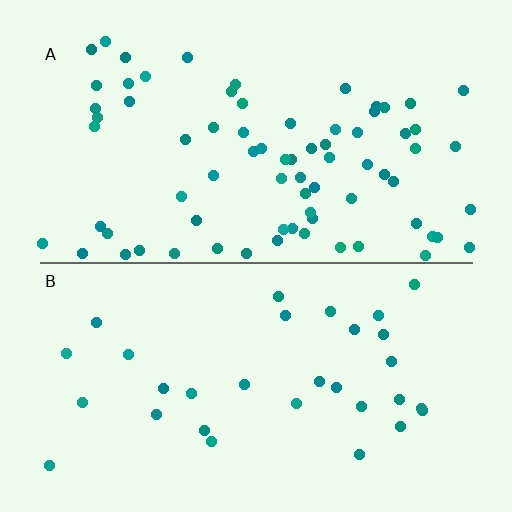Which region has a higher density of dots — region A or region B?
A (the top).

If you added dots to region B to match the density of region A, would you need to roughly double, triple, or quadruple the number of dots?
Approximately double.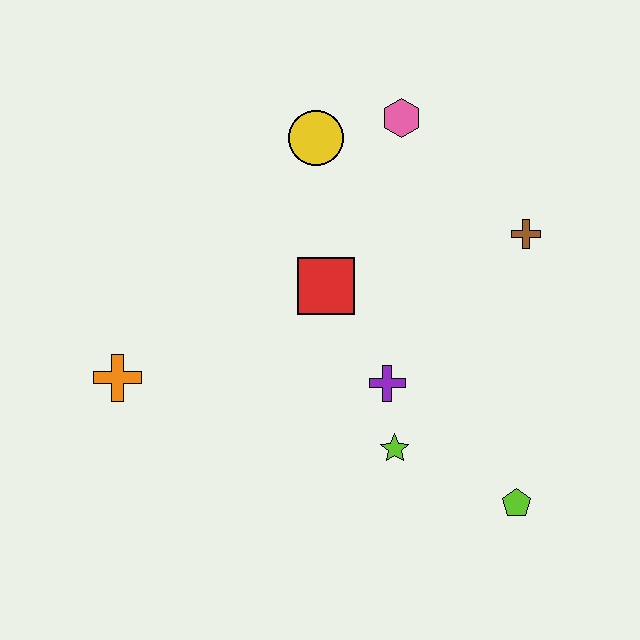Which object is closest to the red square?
The purple cross is closest to the red square.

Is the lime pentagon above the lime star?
No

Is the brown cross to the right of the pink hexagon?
Yes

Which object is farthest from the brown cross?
The orange cross is farthest from the brown cross.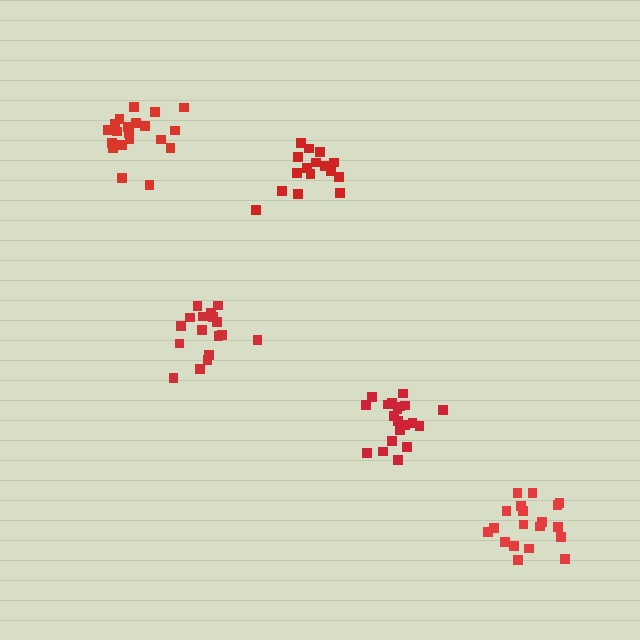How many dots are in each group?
Group 1: 20 dots, Group 2: 20 dots, Group 3: 19 dots, Group 4: 17 dots, Group 5: 16 dots (92 total).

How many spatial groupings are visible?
There are 5 spatial groupings.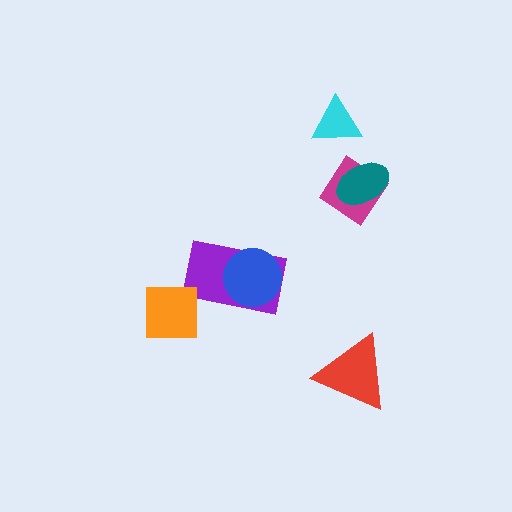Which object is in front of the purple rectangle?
The blue circle is in front of the purple rectangle.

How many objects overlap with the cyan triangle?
0 objects overlap with the cyan triangle.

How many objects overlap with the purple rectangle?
1 object overlaps with the purple rectangle.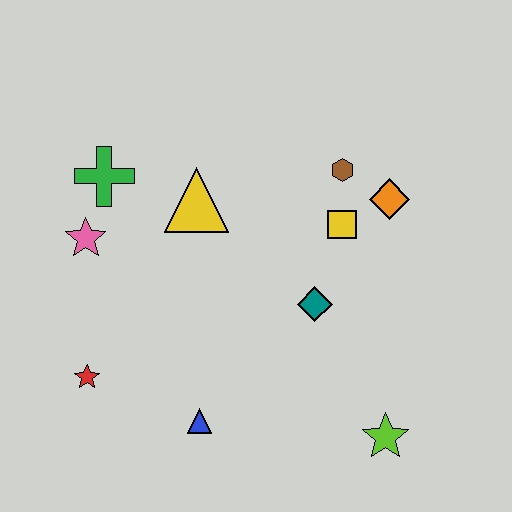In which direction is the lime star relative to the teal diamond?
The lime star is below the teal diamond.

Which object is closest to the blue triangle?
The red star is closest to the blue triangle.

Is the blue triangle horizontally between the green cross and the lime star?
Yes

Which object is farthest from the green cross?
The lime star is farthest from the green cross.